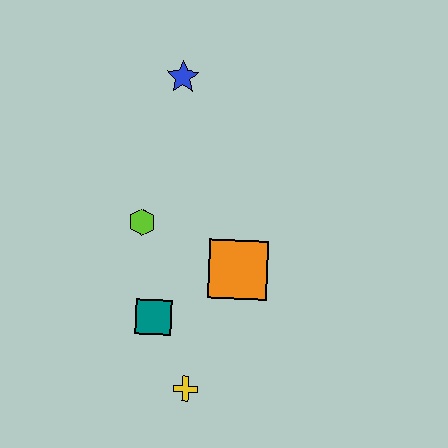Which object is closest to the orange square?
The teal square is closest to the orange square.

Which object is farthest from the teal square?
The blue star is farthest from the teal square.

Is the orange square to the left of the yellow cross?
No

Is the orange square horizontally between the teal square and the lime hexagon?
No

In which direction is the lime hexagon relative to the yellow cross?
The lime hexagon is above the yellow cross.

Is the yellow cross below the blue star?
Yes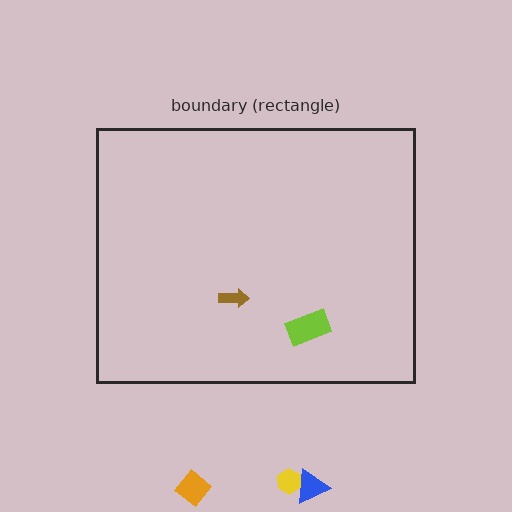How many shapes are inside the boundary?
2 inside, 3 outside.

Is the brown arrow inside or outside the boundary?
Inside.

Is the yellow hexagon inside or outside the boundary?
Outside.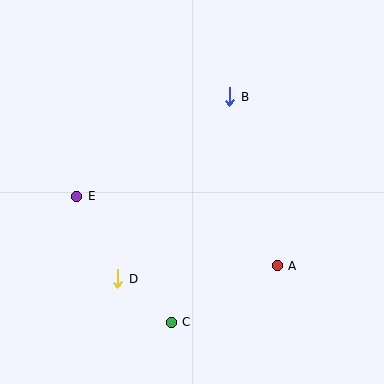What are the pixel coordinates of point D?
Point D is at (118, 279).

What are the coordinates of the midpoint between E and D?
The midpoint between E and D is at (97, 238).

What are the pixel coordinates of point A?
Point A is at (277, 266).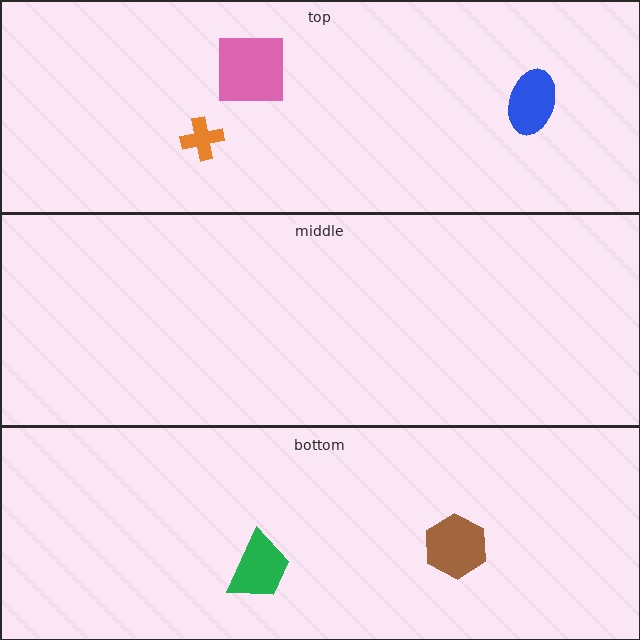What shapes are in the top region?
The blue ellipse, the orange cross, the pink square.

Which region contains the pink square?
The top region.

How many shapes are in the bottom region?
2.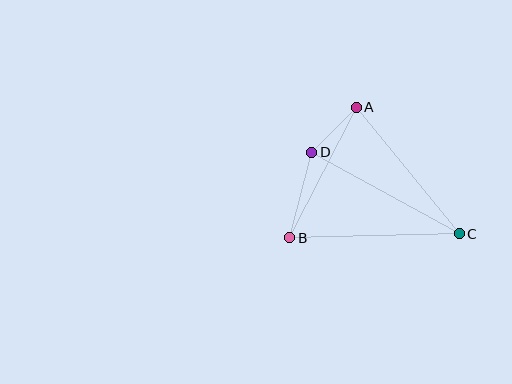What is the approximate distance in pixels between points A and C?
The distance between A and C is approximately 163 pixels.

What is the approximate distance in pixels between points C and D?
The distance between C and D is approximately 169 pixels.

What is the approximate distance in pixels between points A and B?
The distance between A and B is approximately 146 pixels.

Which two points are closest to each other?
Points A and D are closest to each other.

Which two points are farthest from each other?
Points B and C are farthest from each other.